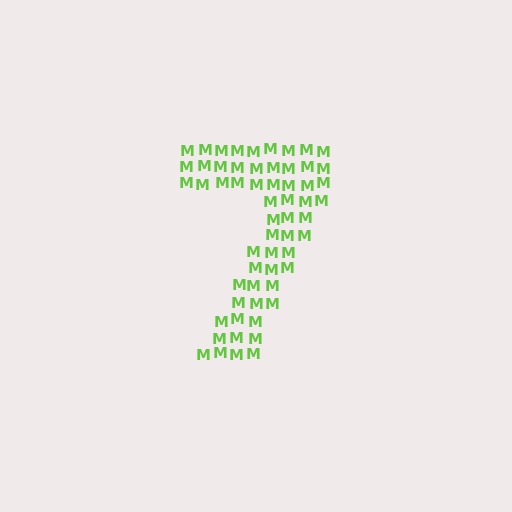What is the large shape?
The large shape is the digit 7.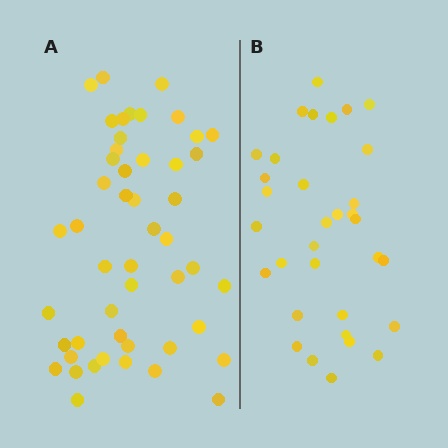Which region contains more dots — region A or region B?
Region A (the left region) has more dots.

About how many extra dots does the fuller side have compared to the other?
Region A has approximately 15 more dots than region B.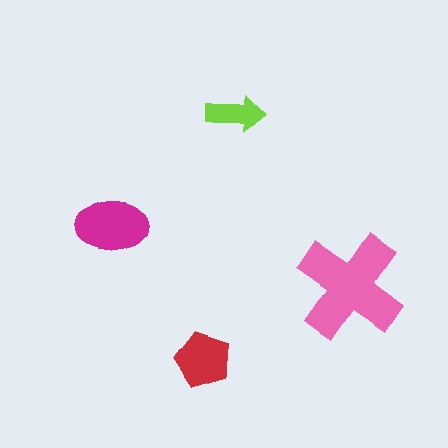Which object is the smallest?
The lime arrow.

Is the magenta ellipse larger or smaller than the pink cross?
Smaller.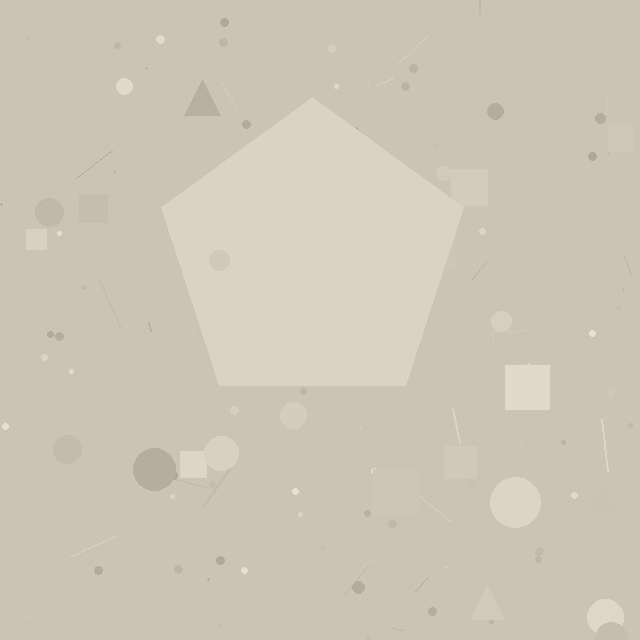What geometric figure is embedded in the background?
A pentagon is embedded in the background.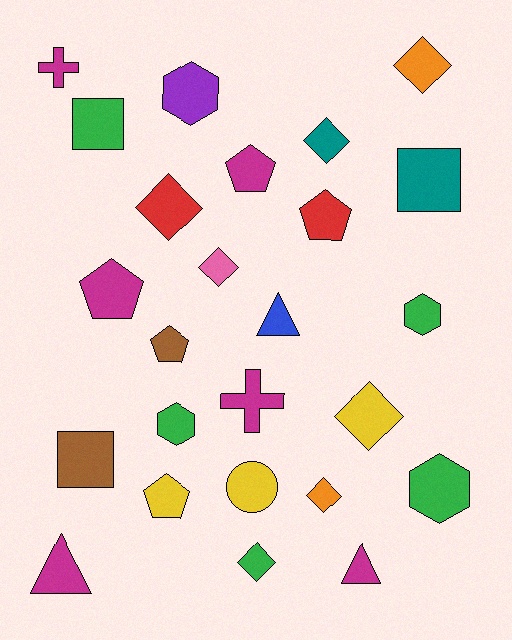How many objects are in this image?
There are 25 objects.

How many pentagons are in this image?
There are 5 pentagons.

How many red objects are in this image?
There are 2 red objects.